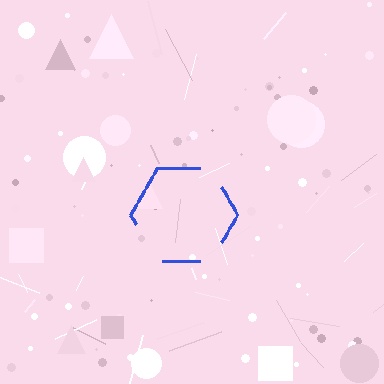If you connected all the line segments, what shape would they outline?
They would outline a hexagon.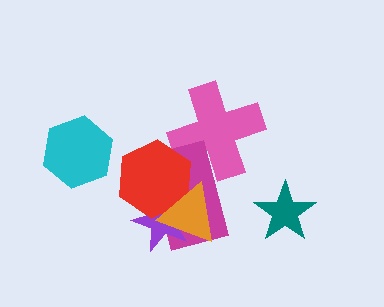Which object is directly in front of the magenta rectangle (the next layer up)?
The purple star is directly in front of the magenta rectangle.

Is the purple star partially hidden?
Yes, it is partially covered by another shape.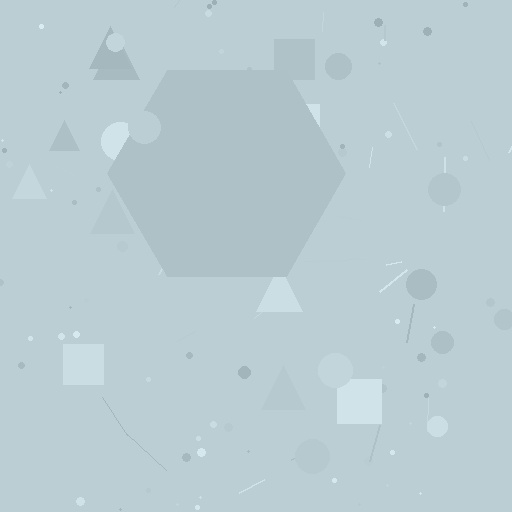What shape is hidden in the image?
A hexagon is hidden in the image.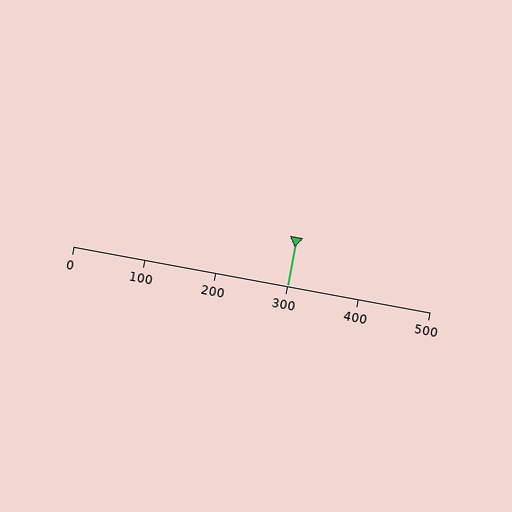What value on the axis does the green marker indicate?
The marker indicates approximately 300.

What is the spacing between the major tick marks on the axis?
The major ticks are spaced 100 apart.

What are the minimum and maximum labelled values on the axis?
The axis runs from 0 to 500.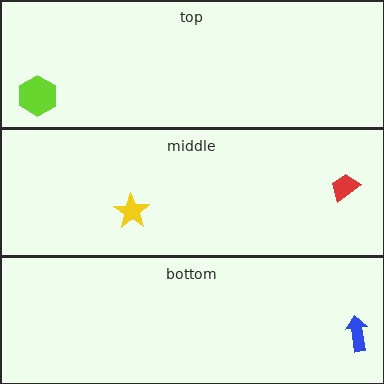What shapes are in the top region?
The lime hexagon.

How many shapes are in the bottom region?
1.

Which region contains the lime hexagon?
The top region.